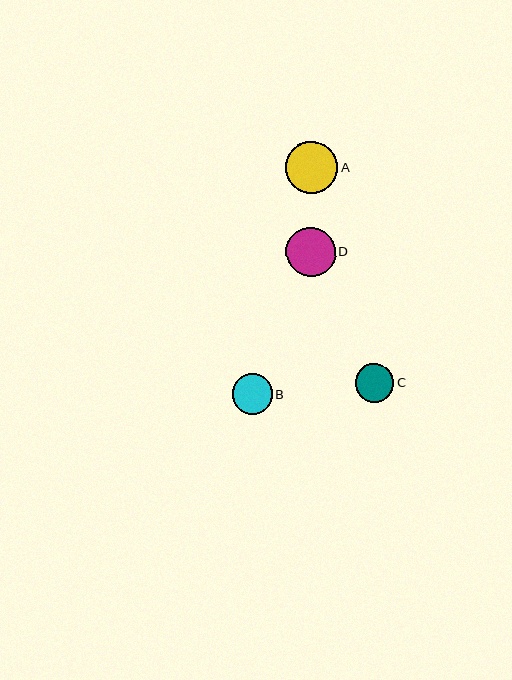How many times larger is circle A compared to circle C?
Circle A is approximately 1.4 times the size of circle C.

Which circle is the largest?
Circle A is the largest with a size of approximately 52 pixels.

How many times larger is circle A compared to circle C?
Circle A is approximately 1.4 times the size of circle C.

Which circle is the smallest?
Circle C is the smallest with a size of approximately 38 pixels.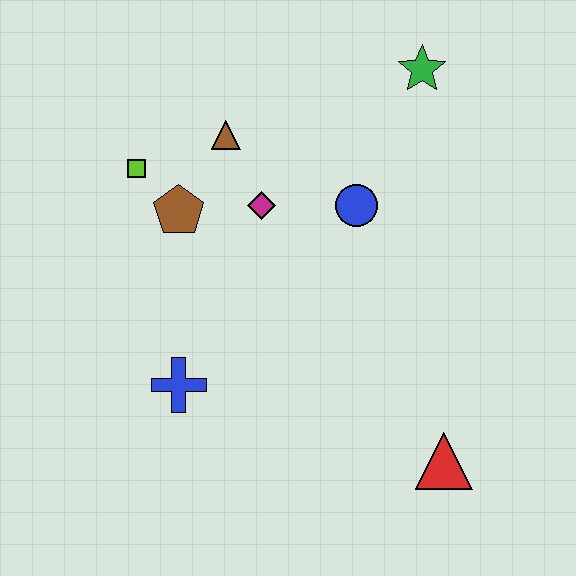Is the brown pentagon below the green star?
Yes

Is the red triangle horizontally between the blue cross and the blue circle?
No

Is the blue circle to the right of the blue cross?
Yes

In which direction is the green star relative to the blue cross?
The green star is above the blue cross.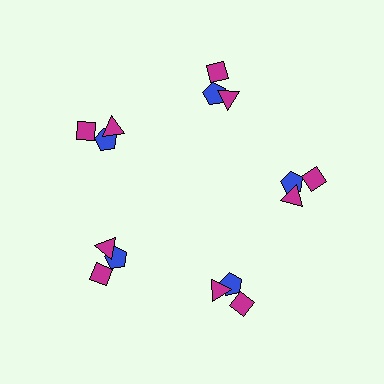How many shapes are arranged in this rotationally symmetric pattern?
There are 15 shapes, arranged in 5 groups of 3.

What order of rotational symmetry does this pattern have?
This pattern has 5-fold rotational symmetry.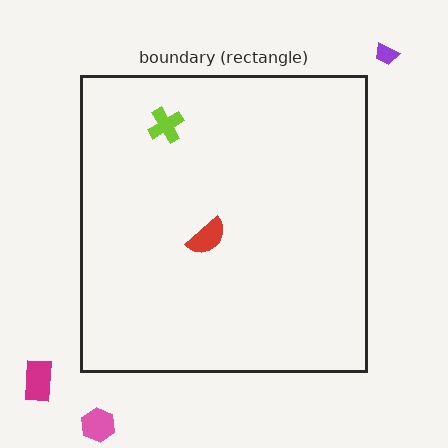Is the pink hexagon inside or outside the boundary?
Outside.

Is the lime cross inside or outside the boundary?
Inside.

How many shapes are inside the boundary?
2 inside, 3 outside.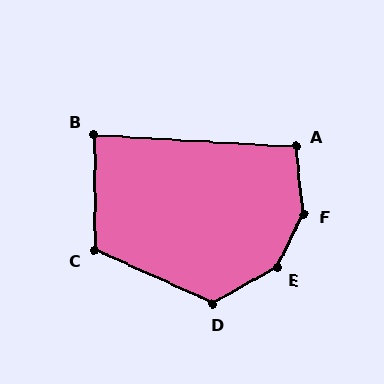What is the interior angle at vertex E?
Approximately 146 degrees (obtuse).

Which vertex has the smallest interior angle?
B, at approximately 86 degrees.